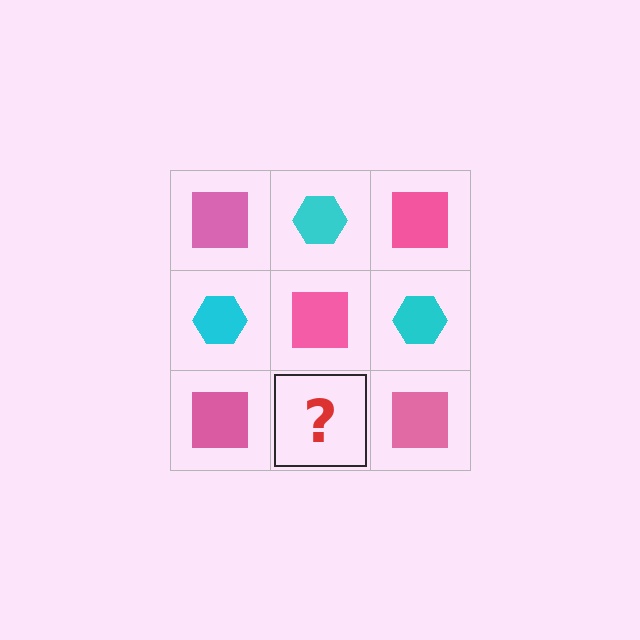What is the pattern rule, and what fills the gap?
The rule is that it alternates pink square and cyan hexagon in a checkerboard pattern. The gap should be filled with a cyan hexagon.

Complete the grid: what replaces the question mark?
The question mark should be replaced with a cyan hexagon.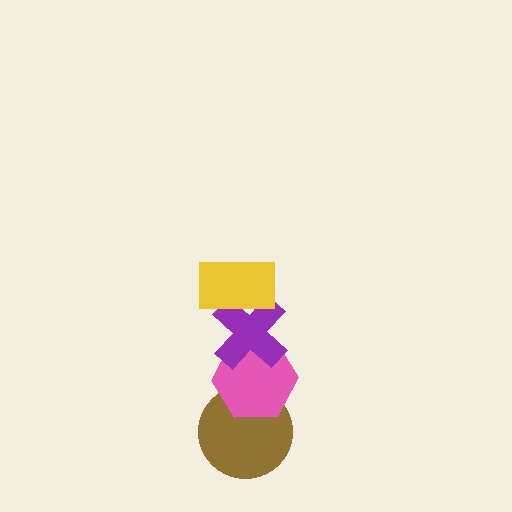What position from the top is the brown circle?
The brown circle is 4th from the top.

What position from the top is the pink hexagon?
The pink hexagon is 3rd from the top.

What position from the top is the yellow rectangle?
The yellow rectangle is 1st from the top.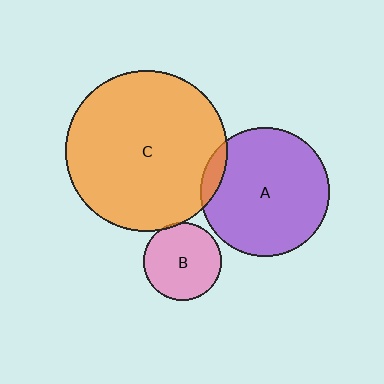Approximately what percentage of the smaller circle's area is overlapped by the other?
Approximately 10%.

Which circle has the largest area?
Circle C (orange).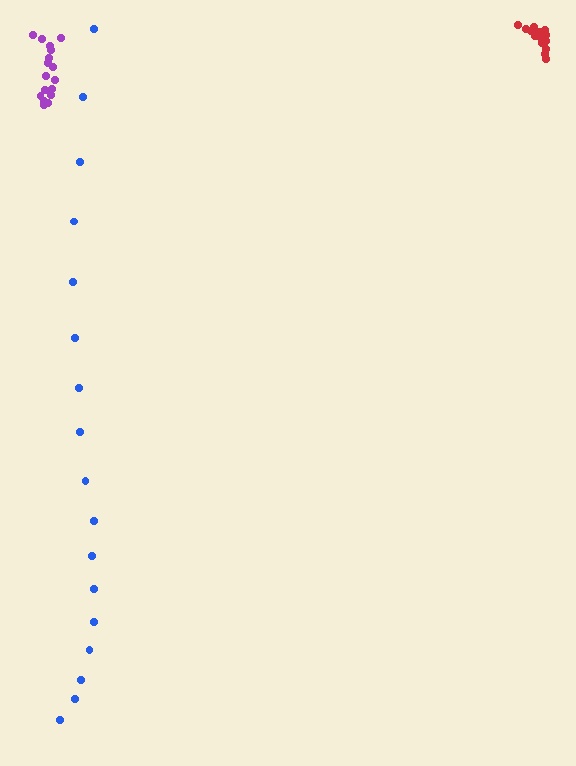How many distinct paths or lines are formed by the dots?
There are 3 distinct paths.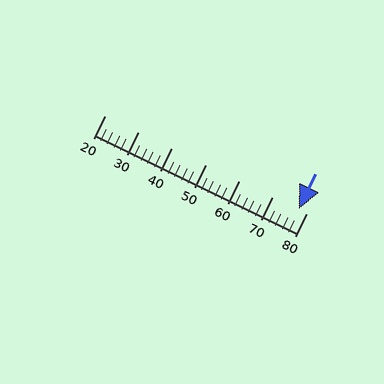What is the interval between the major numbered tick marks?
The major tick marks are spaced 10 units apart.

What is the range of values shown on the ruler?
The ruler shows values from 20 to 80.